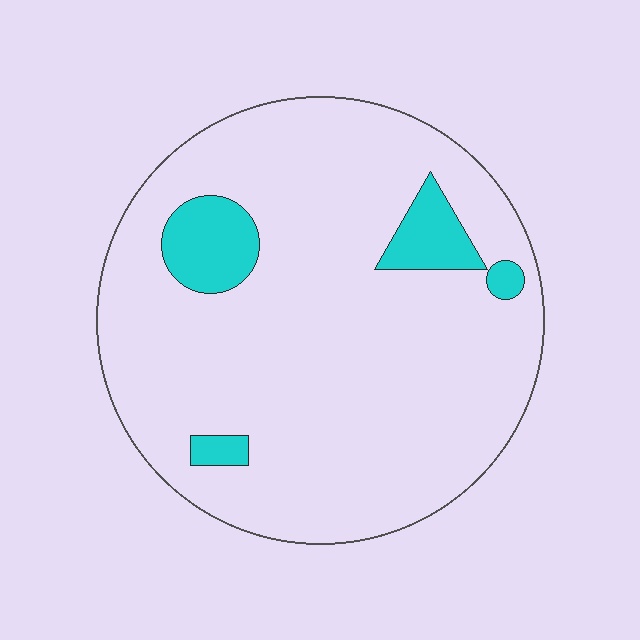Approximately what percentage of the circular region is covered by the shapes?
Approximately 10%.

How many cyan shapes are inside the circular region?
4.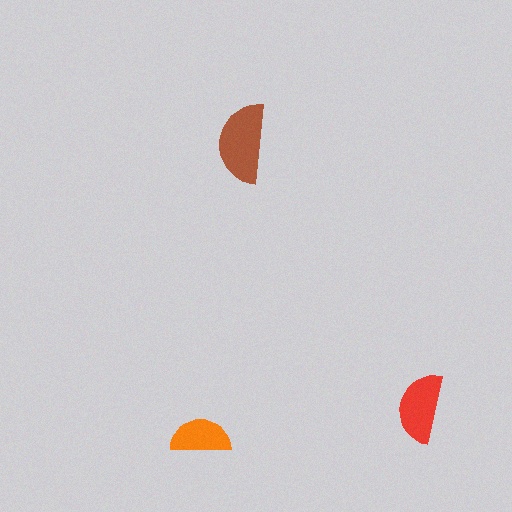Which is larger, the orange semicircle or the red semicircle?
The red one.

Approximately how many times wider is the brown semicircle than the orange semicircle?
About 1.5 times wider.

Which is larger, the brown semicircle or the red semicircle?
The brown one.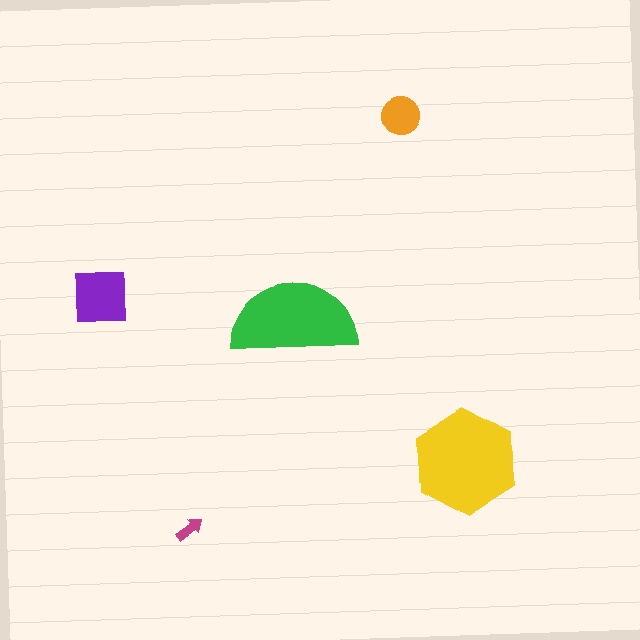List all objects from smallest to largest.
The magenta arrow, the orange circle, the purple square, the green semicircle, the yellow hexagon.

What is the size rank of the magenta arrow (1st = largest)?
5th.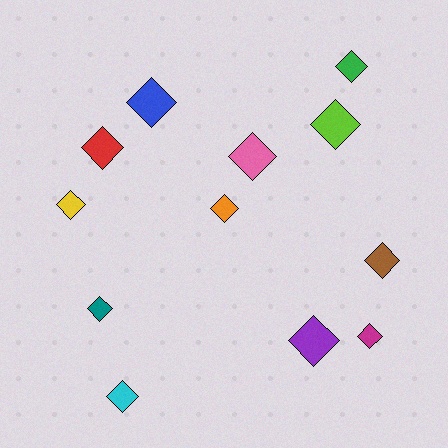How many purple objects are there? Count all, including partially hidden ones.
There is 1 purple object.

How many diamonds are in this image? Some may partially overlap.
There are 12 diamonds.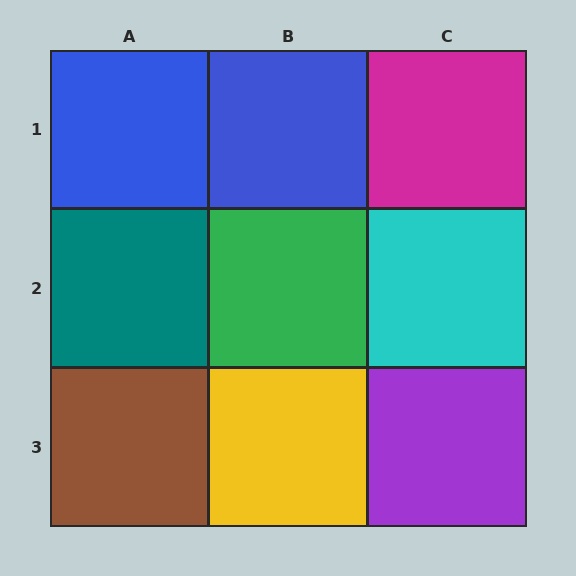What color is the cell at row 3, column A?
Brown.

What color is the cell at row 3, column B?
Yellow.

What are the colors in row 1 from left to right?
Blue, blue, magenta.